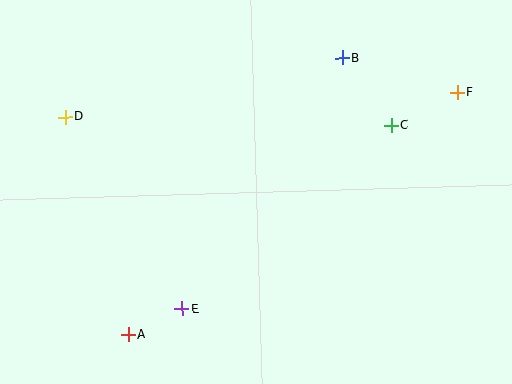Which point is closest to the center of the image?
Point E at (182, 309) is closest to the center.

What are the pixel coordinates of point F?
Point F is at (457, 92).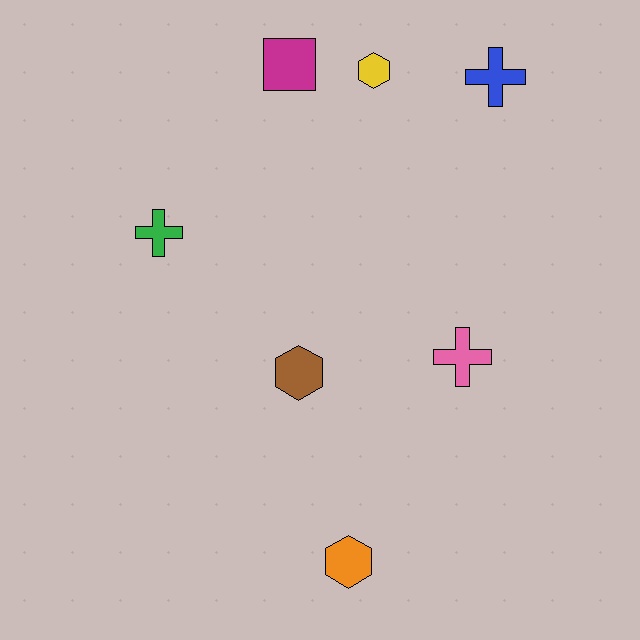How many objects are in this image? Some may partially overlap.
There are 7 objects.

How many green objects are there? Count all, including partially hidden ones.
There is 1 green object.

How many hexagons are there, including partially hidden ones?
There are 3 hexagons.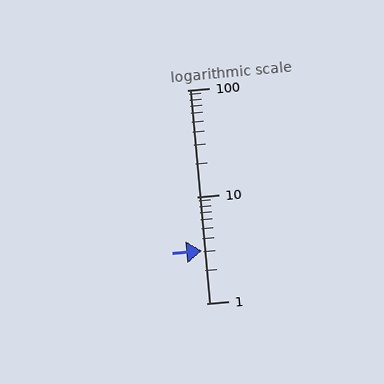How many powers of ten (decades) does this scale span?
The scale spans 2 decades, from 1 to 100.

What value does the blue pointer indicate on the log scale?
The pointer indicates approximately 3.1.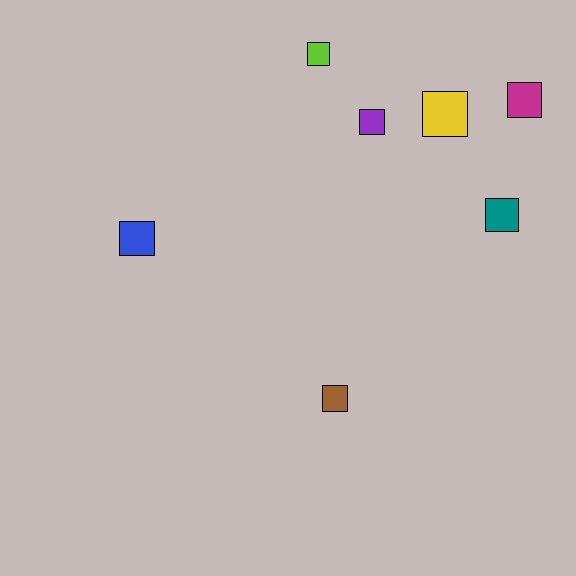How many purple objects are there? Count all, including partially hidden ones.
There is 1 purple object.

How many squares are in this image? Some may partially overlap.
There are 7 squares.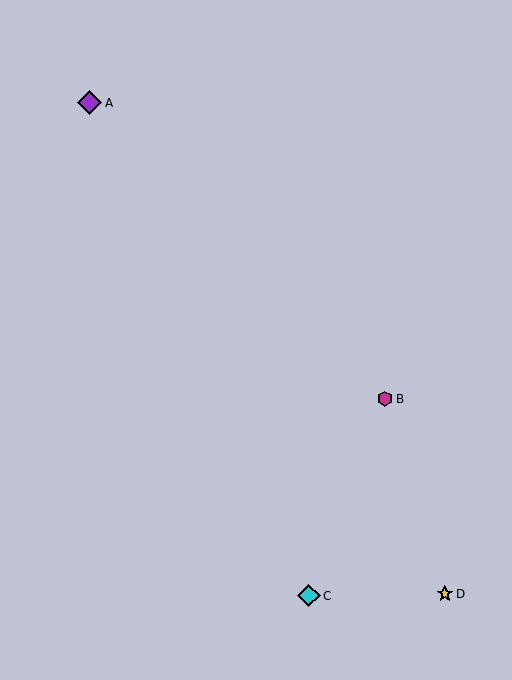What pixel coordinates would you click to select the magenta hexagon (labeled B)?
Click at (385, 399) to select the magenta hexagon B.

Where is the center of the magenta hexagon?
The center of the magenta hexagon is at (385, 399).